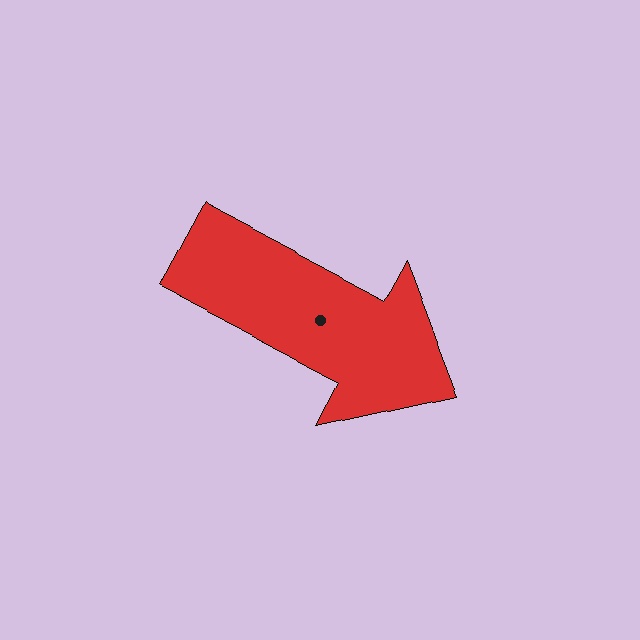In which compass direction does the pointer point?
Southeast.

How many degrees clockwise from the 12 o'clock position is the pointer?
Approximately 118 degrees.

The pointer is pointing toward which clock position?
Roughly 4 o'clock.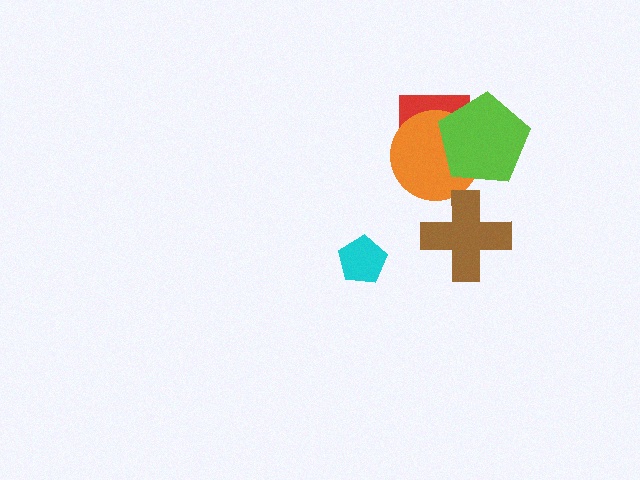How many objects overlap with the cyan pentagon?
0 objects overlap with the cyan pentagon.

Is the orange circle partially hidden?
Yes, it is partially covered by another shape.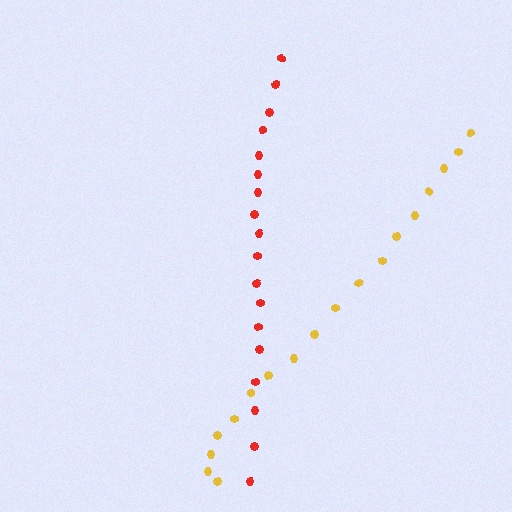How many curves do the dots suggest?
There are 2 distinct paths.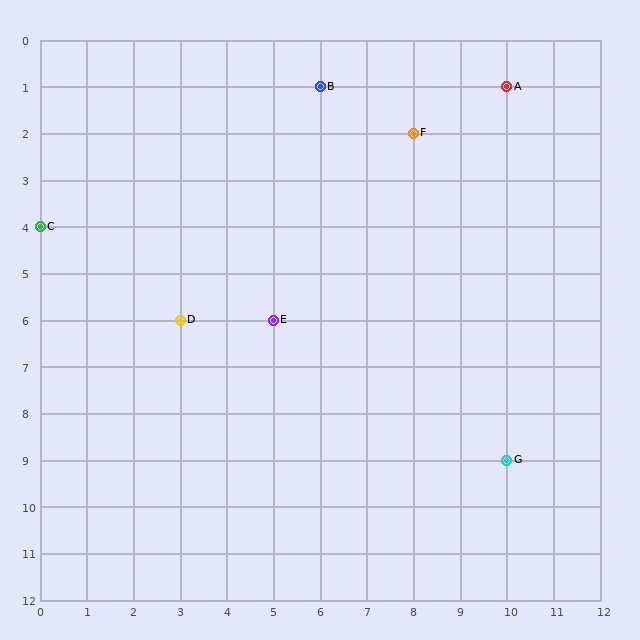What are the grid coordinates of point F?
Point F is at grid coordinates (8, 2).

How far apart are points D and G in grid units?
Points D and G are 7 columns and 3 rows apart (about 7.6 grid units diagonally).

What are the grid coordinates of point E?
Point E is at grid coordinates (5, 6).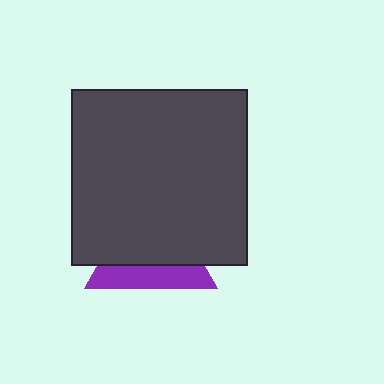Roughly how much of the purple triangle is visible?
A small part of it is visible (roughly 37%).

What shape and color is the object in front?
The object in front is a dark gray square.